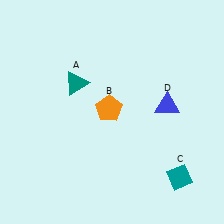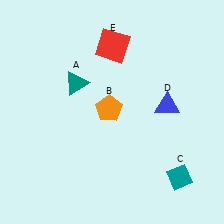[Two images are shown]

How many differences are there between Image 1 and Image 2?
There is 1 difference between the two images.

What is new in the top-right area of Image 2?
A red square (E) was added in the top-right area of Image 2.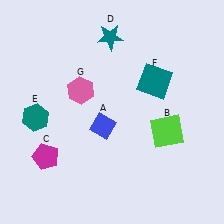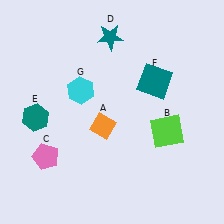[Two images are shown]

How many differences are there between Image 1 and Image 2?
There are 3 differences between the two images.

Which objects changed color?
A changed from blue to orange. C changed from magenta to pink. G changed from pink to cyan.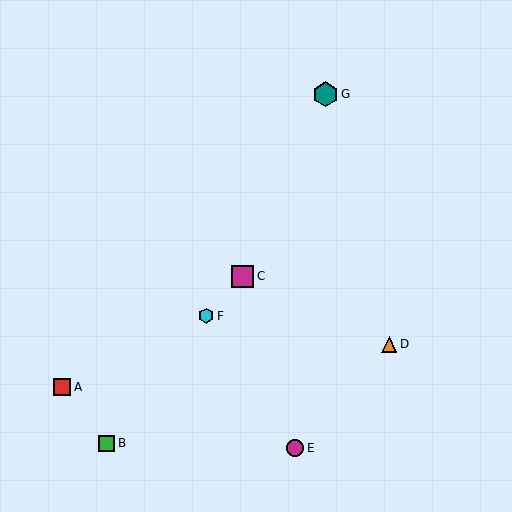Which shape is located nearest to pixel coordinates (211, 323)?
The cyan hexagon (labeled F) at (206, 316) is nearest to that location.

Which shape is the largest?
The teal hexagon (labeled G) is the largest.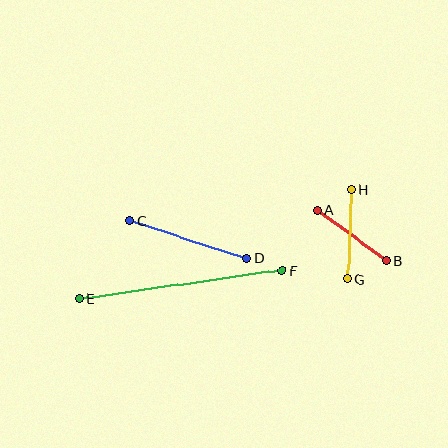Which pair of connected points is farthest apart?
Points E and F are farthest apart.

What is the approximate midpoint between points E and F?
The midpoint is at approximately (181, 284) pixels.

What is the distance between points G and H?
The distance is approximately 90 pixels.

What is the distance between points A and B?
The distance is approximately 85 pixels.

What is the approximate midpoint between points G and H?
The midpoint is at approximately (350, 234) pixels.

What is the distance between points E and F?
The distance is approximately 205 pixels.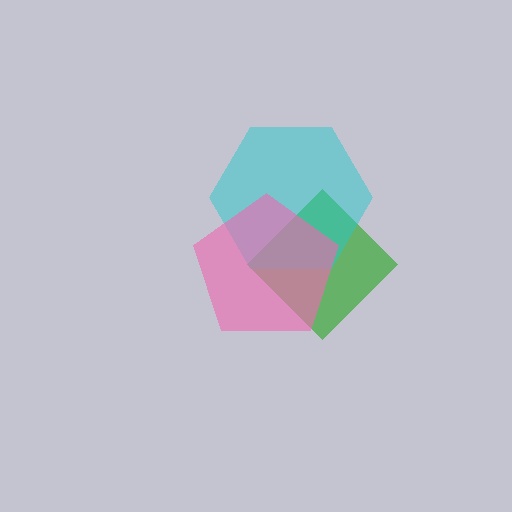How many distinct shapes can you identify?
There are 3 distinct shapes: a green diamond, a cyan hexagon, a pink pentagon.